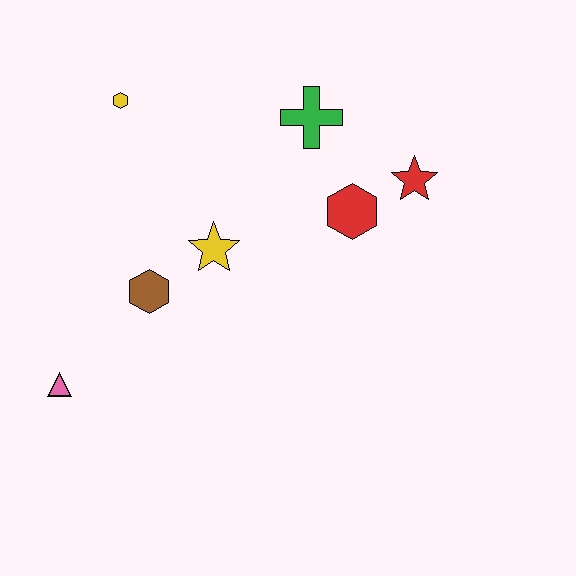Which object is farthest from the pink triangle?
The red star is farthest from the pink triangle.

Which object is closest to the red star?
The red hexagon is closest to the red star.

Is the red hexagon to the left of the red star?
Yes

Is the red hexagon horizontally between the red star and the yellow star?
Yes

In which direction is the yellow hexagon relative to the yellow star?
The yellow hexagon is above the yellow star.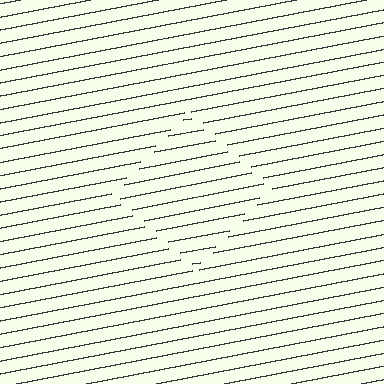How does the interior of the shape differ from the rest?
The interior of the shape contains the same grating, shifted by half a period — the contour is defined by the phase discontinuity where line-ends from the inner and outer gratings abut.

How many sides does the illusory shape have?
4 sides — the line-ends trace a square.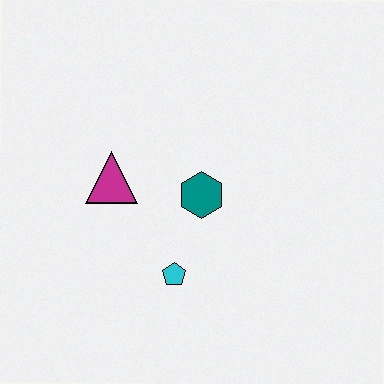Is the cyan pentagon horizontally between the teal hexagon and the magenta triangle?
Yes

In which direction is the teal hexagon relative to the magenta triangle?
The teal hexagon is to the right of the magenta triangle.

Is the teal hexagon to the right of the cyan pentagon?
Yes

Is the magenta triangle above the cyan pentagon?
Yes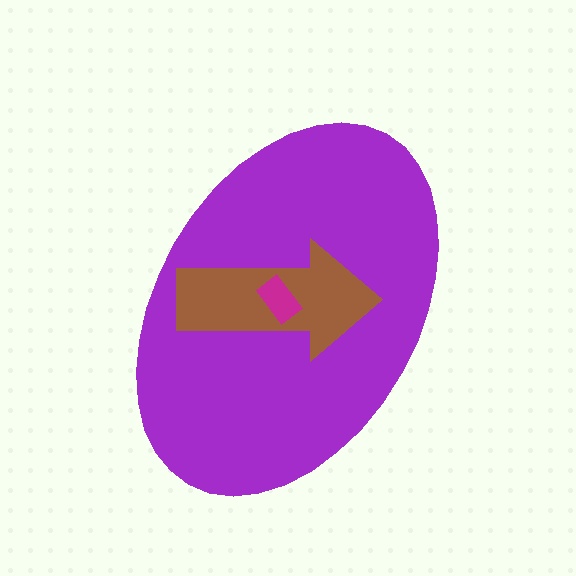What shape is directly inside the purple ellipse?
The brown arrow.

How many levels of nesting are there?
3.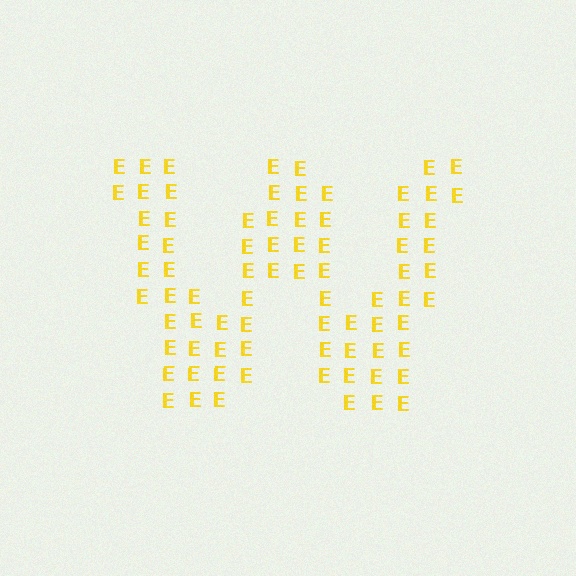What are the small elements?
The small elements are letter E's.